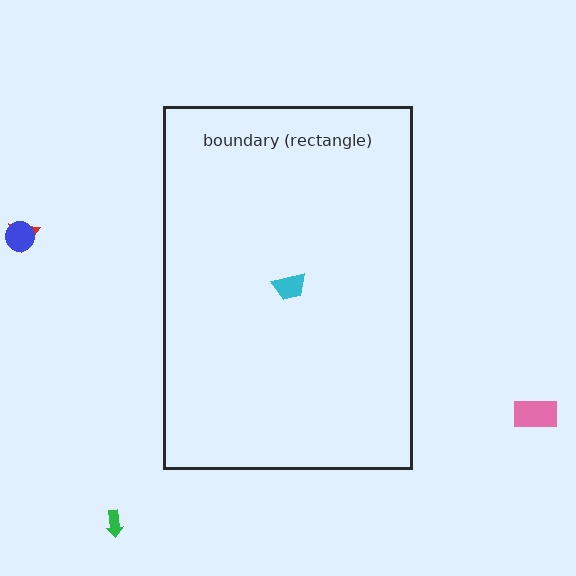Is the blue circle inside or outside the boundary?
Outside.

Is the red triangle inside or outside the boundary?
Outside.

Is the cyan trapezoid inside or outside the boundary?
Inside.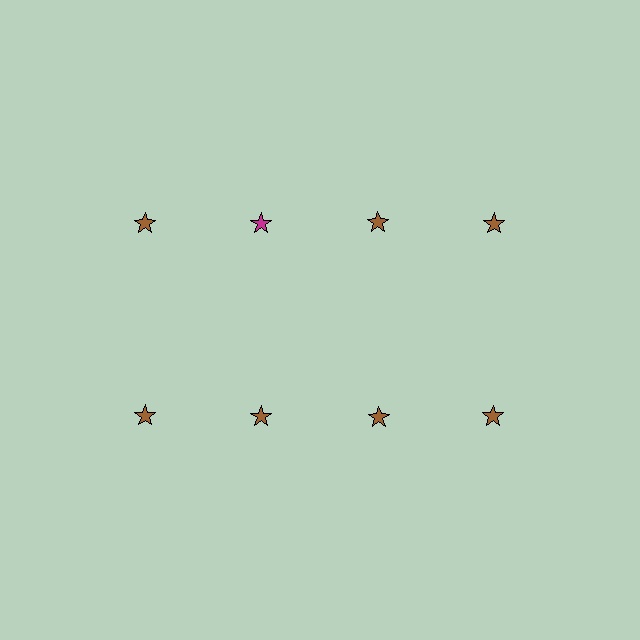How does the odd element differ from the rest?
It has a different color: magenta instead of brown.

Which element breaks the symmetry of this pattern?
The magenta star in the top row, second from left column breaks the symmetry. All other shapes are brown stars.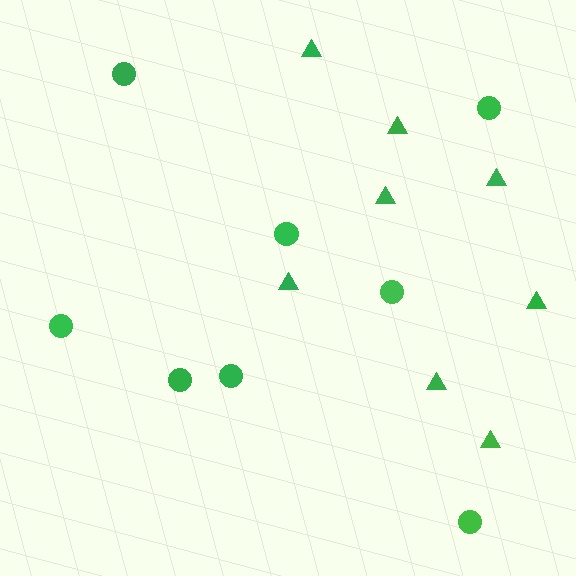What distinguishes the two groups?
There are 2 groups: one group of circles (8) and one group of triangles (8).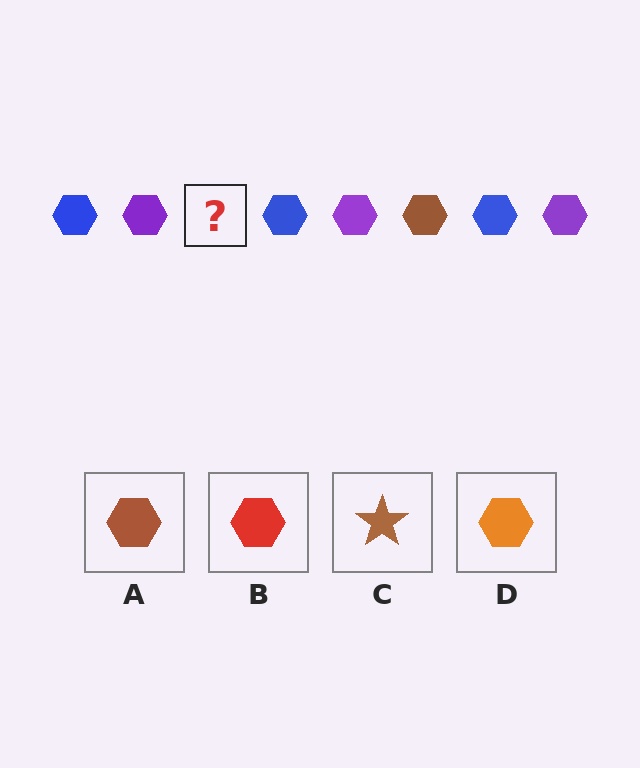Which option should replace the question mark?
Option A.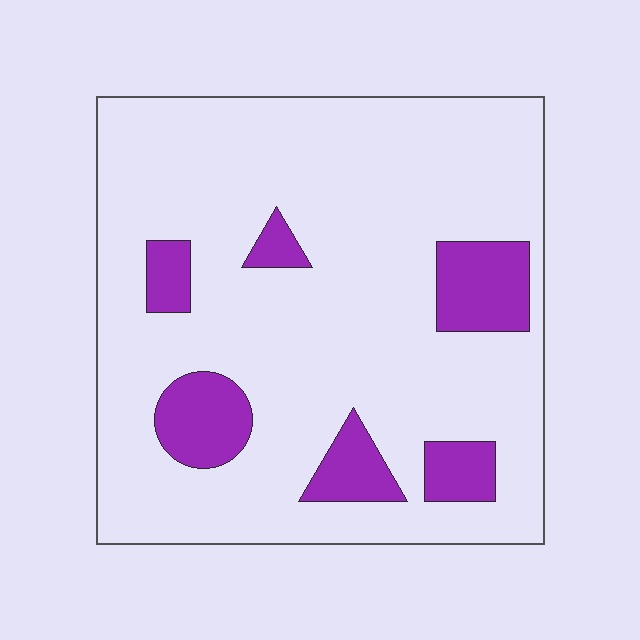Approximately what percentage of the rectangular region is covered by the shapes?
Approximately 15%.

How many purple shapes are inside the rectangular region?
6.